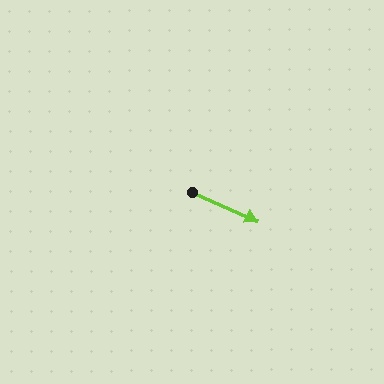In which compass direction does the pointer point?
Southeast.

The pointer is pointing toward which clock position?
Roughly 4 o'clock.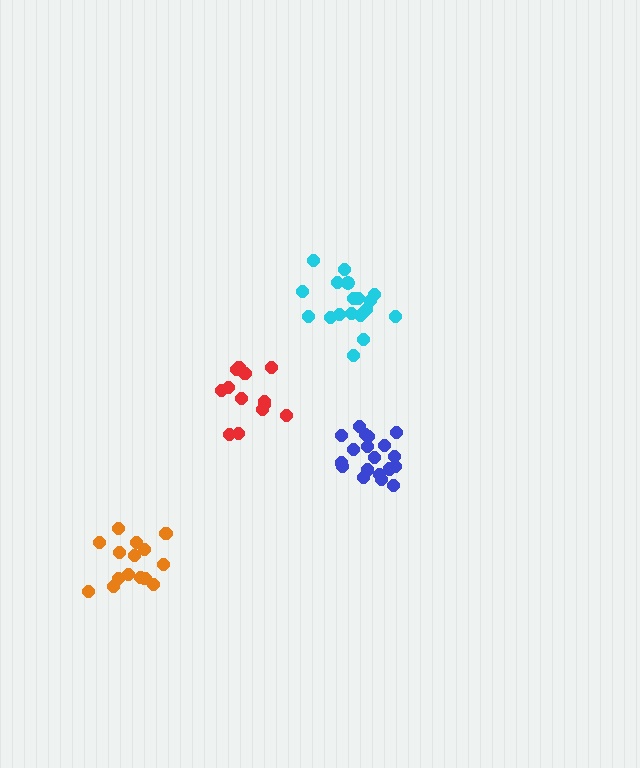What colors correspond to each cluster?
The clusters are colored: blue, red, orange, cyan.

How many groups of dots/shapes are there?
There are 4 groups.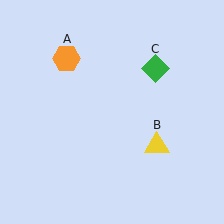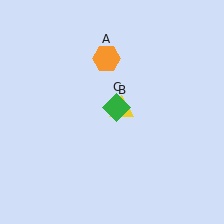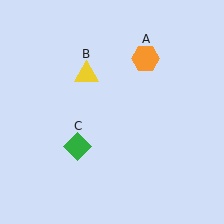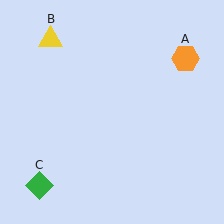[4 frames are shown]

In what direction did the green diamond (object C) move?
The green diamond (object C) moved down and to the left.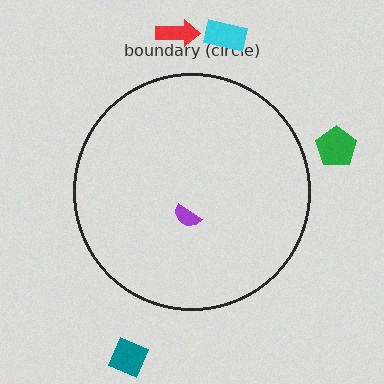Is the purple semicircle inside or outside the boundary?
Inside.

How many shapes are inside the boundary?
1 inside, 4 outside.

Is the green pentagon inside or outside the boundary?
Outside.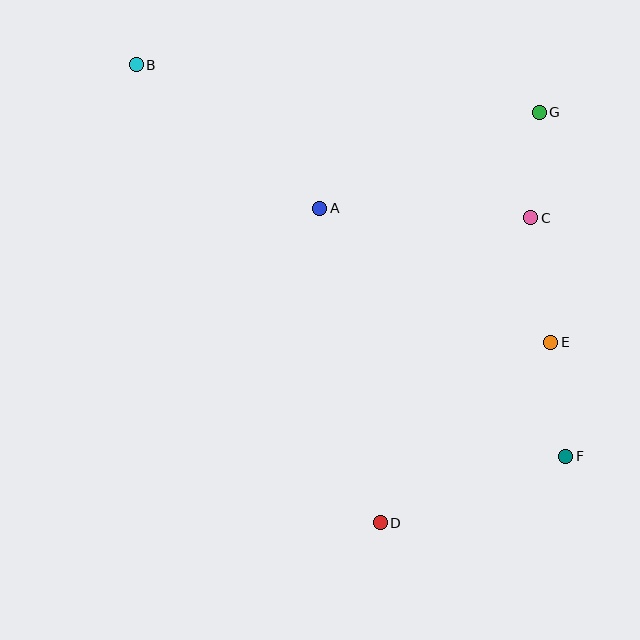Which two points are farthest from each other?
Points B and F are farthest from each other.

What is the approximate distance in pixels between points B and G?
The distance between B and G is approximately 406 pixels.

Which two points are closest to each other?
Points C and G are closest to each other.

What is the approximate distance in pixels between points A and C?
The distance between A and C is approximately 211 pixels.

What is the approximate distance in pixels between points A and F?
The distance between A and F is approximately 349 pixels.